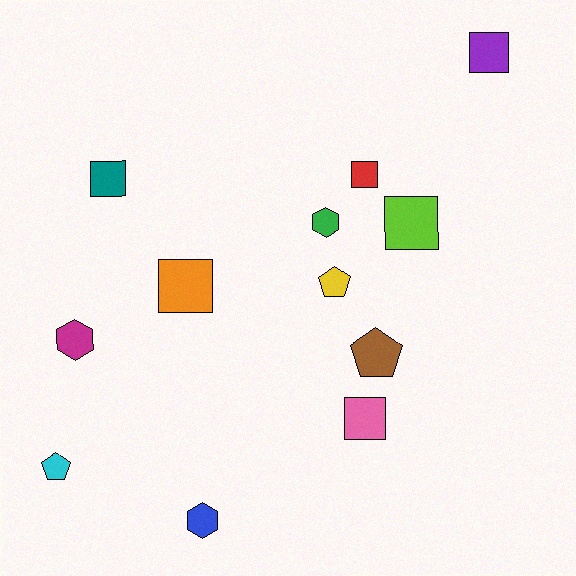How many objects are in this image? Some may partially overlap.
There are 12 objects.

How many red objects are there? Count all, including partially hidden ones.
There is 1 red object.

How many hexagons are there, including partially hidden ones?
There are 3 hexagons.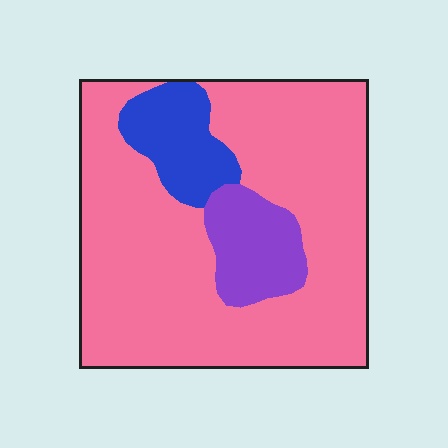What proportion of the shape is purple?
Purple covers roughly 10% of the shape.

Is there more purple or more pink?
Pink.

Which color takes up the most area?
Pink, at roughly 75%.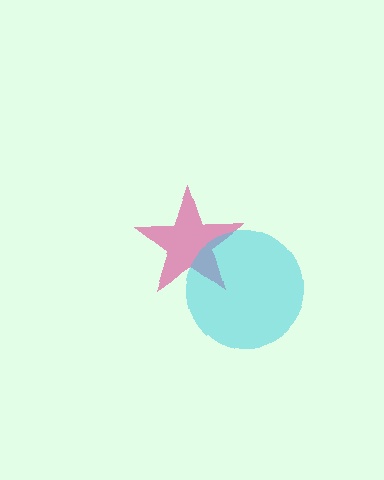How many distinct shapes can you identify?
There are 2 distinct shapes: a pink star, a cyan circle.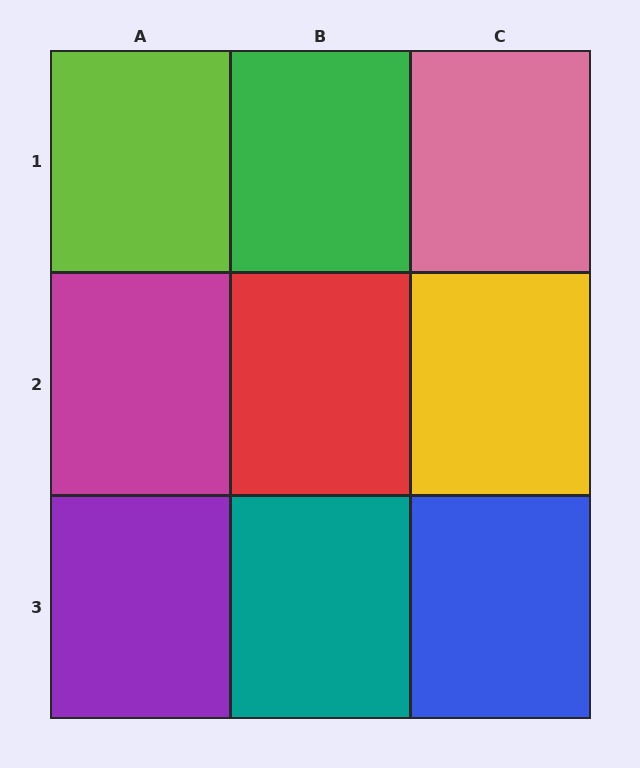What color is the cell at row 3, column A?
Purple.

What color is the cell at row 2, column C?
Yellow.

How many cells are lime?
1 cell is lime.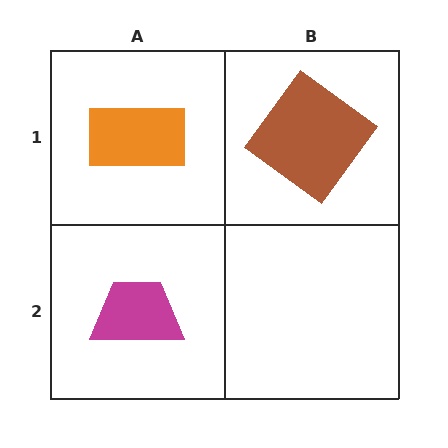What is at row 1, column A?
An orange rectangle.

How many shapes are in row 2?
1 shape.